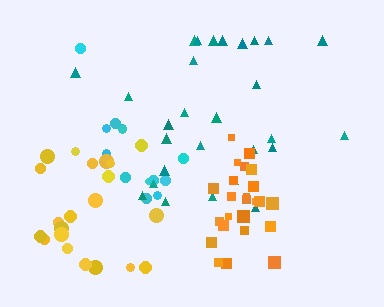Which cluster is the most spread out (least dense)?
Teal.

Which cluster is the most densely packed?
Orange.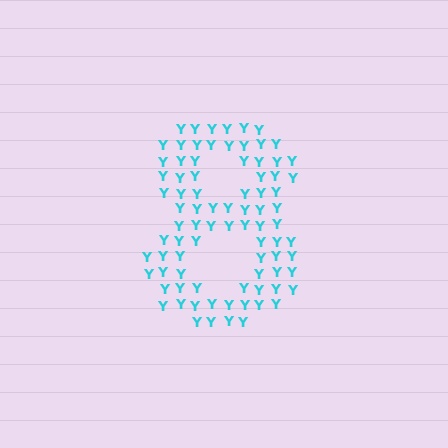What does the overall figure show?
The overall figure shows the digit 8.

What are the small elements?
The small elements are letter Y's.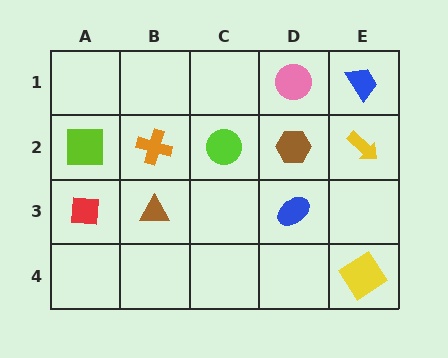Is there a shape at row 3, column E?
No, that cell is empty.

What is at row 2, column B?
An orange cross.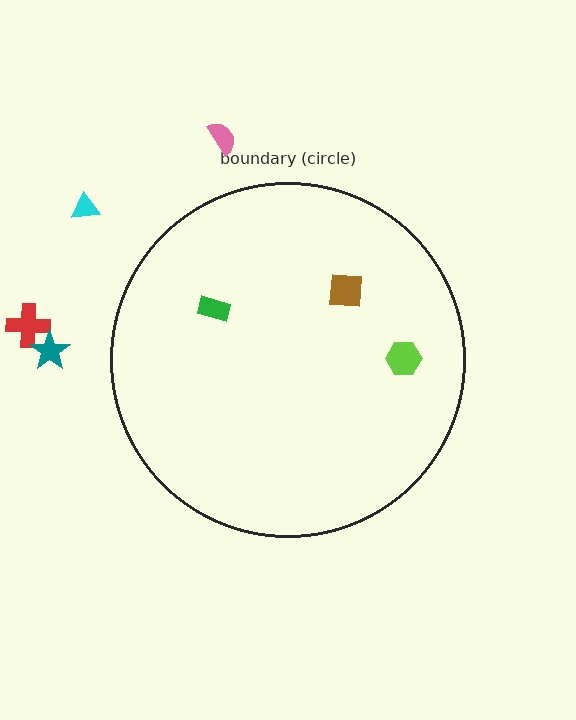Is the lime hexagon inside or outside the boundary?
Inside.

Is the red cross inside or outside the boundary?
Outside.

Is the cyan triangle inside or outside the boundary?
Outside.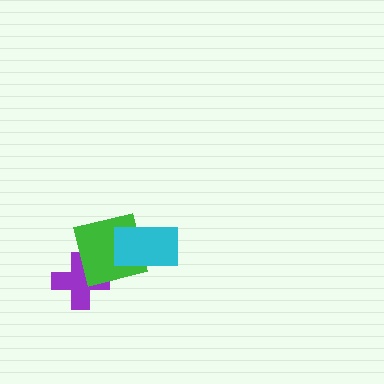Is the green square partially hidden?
Yes, it is partially covered by another shape.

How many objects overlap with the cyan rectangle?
1 object overlaps with the cyan rectangle.